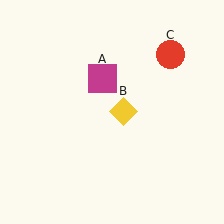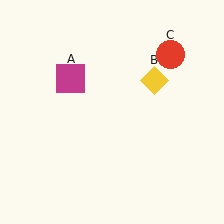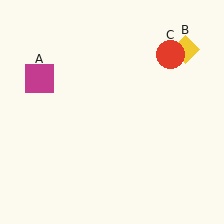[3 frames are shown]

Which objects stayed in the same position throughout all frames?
Red circle (object C) remained stationary.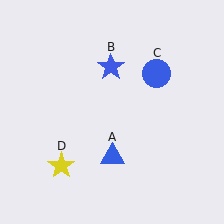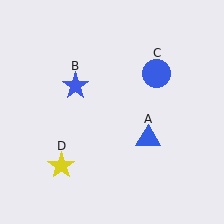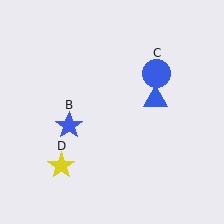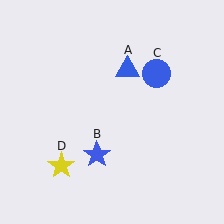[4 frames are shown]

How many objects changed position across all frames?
2 objects changed position: blue triangle (object A), blue star (object B).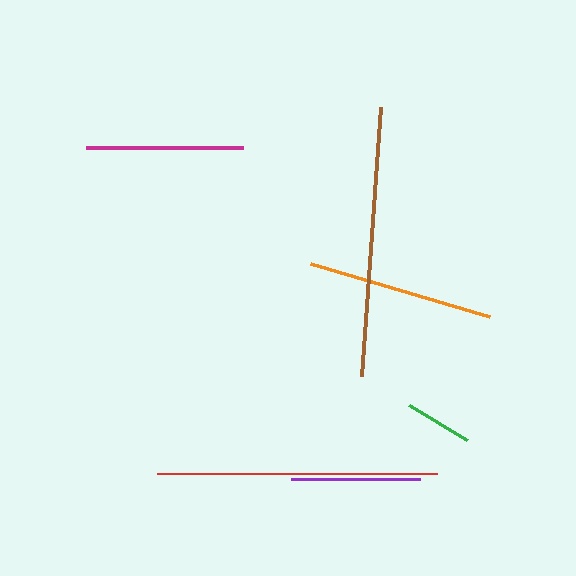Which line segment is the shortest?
The green line is the shortest at approximately 68 pixels.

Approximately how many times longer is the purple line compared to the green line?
The purple line is approximately 1.9 times the length of the green line.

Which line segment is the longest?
The red line is the longest at approximately 280 pixels.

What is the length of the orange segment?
The orange segment is approximately 187 pixels long.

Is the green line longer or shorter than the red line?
The red line is longer than the green line.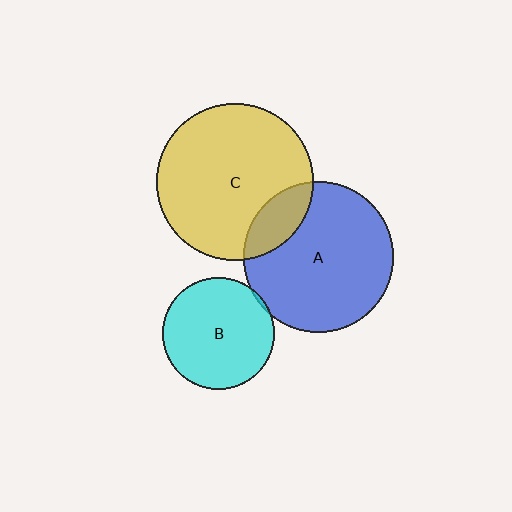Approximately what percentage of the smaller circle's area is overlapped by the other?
Approximately 15%.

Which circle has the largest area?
Circle C (yellow).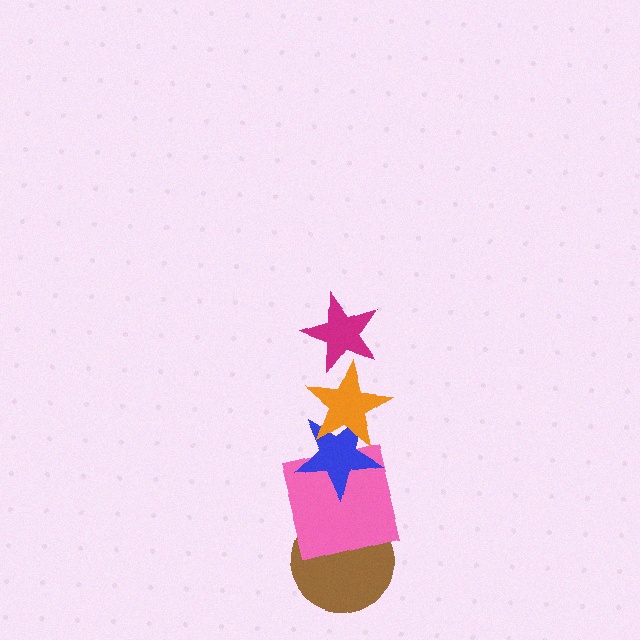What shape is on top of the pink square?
The blue star is on top of the pink square.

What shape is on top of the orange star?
The magenta star is on top of the orange star.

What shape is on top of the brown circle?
The pink square is on top of the brown circle.